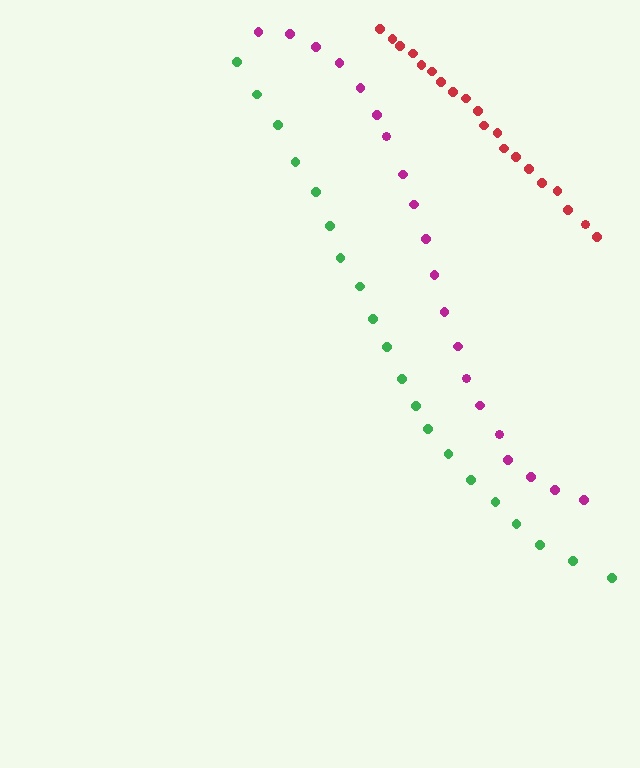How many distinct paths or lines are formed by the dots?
There are 3 distinct paths.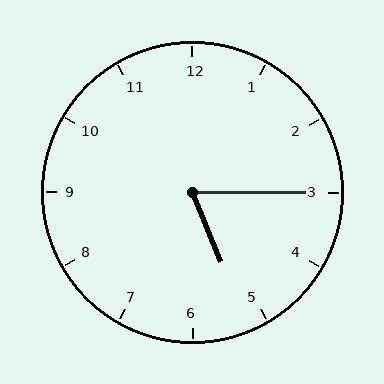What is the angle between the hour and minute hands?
Approximately 68 degrees.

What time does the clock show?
5:15.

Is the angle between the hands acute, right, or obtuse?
It is acute.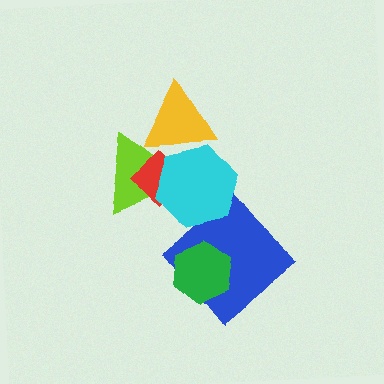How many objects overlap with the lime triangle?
3 objects overlap with the lime triangle.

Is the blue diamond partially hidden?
Yes, it is partially covered by another shape.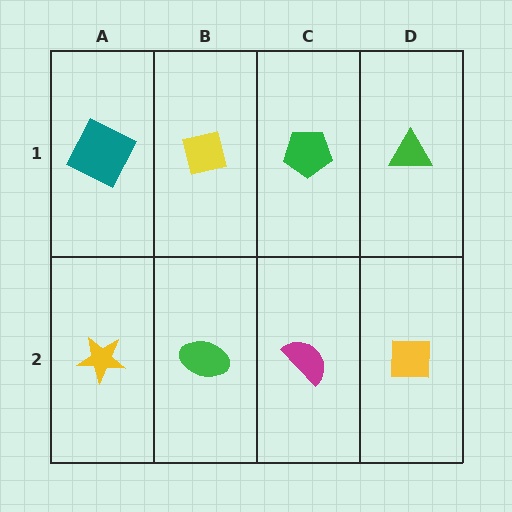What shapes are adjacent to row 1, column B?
A green ellipse (row 2, column B), a teal square (row 1, column A), a green pentagon (row 1, column C).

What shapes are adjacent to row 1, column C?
A magenta semicircle (row 2, column C), a yellow square (row 1, column B), a green triangle (row 1, column D).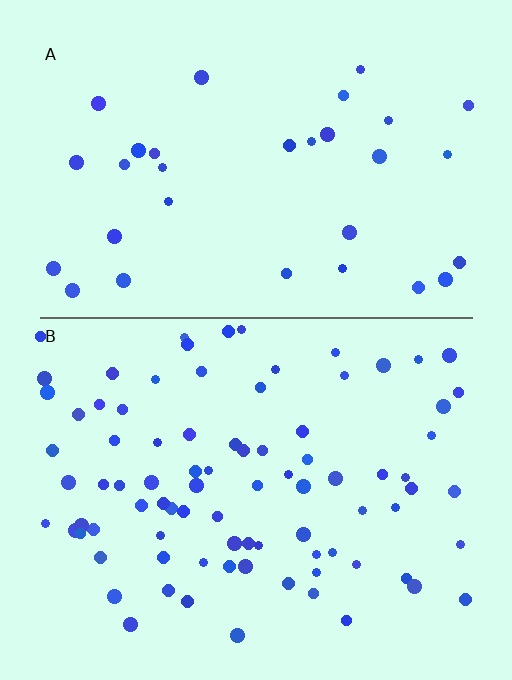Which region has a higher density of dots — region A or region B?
B (the bottom).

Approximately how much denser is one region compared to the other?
Approximately 2.7× — region B over region A.